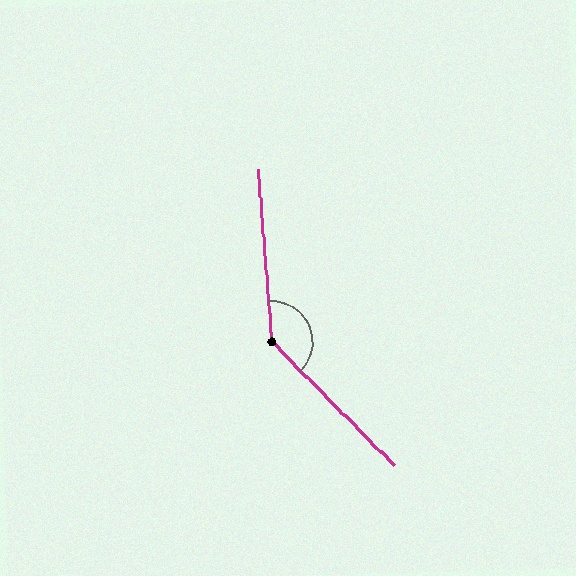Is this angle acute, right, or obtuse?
It is obtuse.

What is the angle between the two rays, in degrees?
Approximately 140 degrees.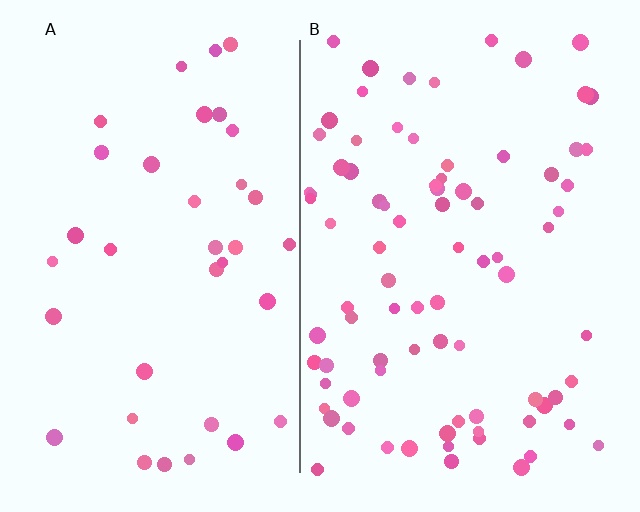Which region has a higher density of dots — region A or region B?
B (the right).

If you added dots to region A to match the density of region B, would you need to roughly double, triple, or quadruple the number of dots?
Approximately double.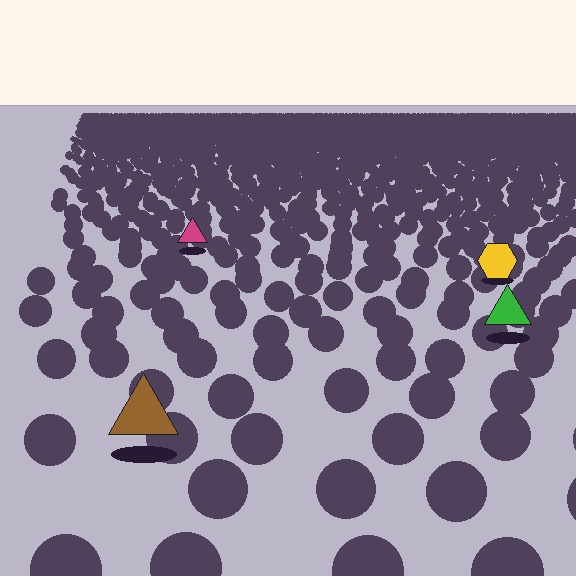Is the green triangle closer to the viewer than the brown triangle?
No. The brown triangle is closer — you can tell from the texture gradient: the ground texture is coarser near it.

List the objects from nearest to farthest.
From nearest to farthest: the brown triangle, the green triangle, the yellow hexagon, the magenta triangle.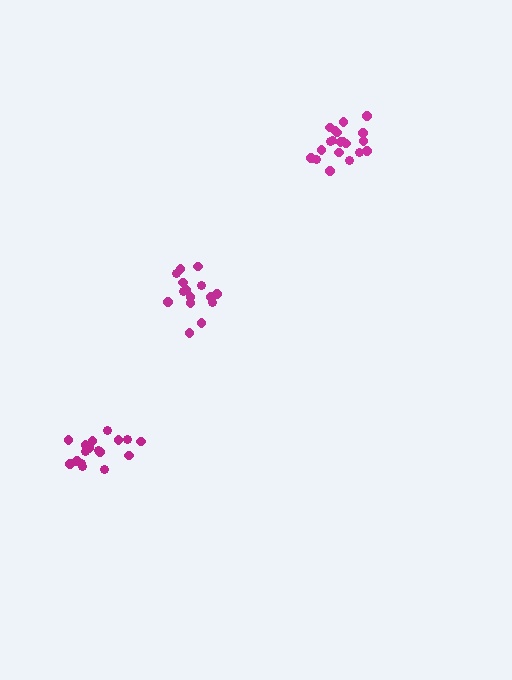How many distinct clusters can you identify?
There are 3 distinct clusters.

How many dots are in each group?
Group 1: 17 dots, Group 2: 20 dots, Group 3: 15 dots (52 total).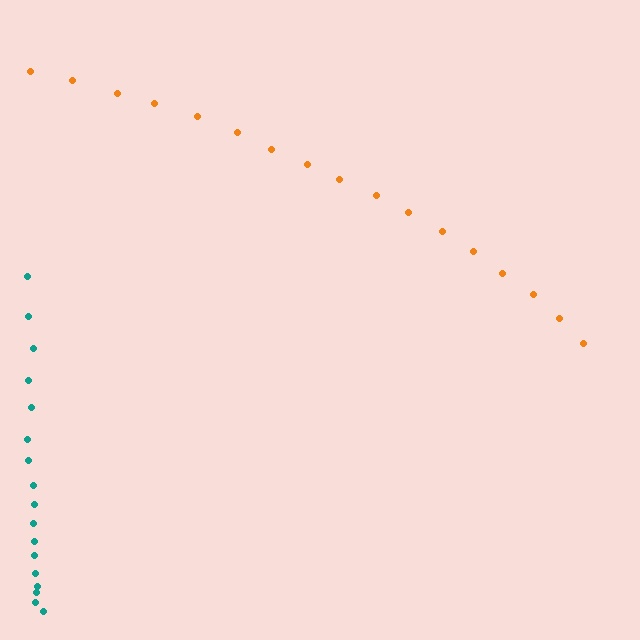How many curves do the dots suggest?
There are 2 distinct paths.